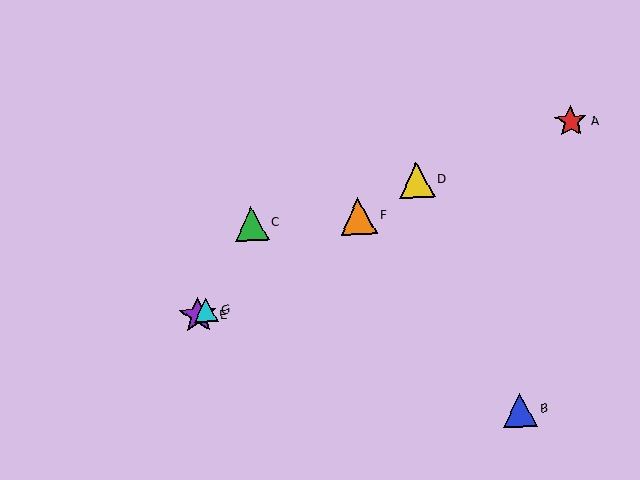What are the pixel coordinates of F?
Object F is at (359, 216).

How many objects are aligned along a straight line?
4 objects (D, E, F, G) are aligned along a straight line.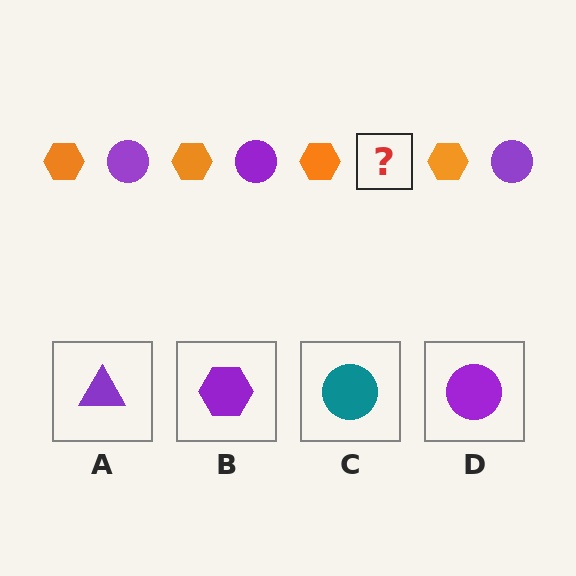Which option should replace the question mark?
Option D.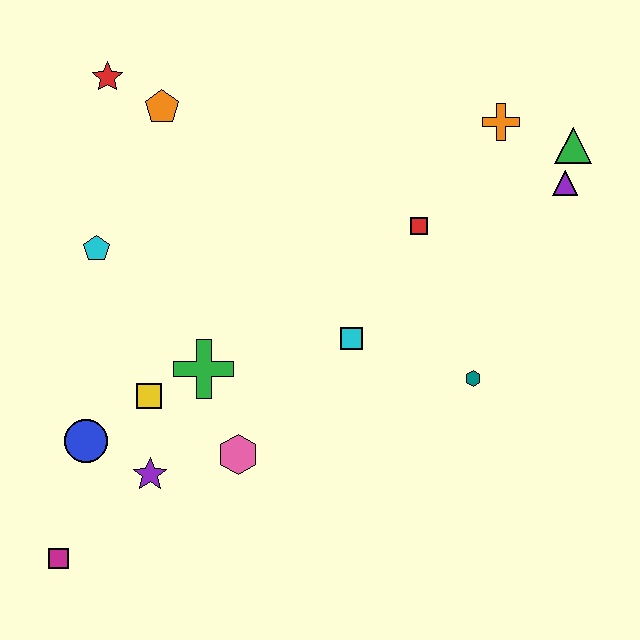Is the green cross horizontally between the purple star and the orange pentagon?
No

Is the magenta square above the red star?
No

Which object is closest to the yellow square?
The green cross is closest to the yellow square.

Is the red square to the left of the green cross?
No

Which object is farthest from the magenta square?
The green triangle is farthest from the magenta square.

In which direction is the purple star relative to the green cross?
The purple star is below the green cross.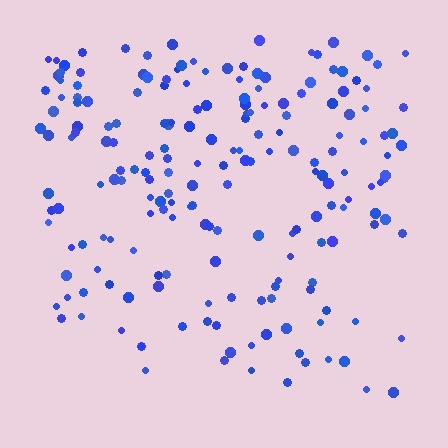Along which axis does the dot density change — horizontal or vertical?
Vertical.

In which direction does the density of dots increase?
From bottom to top, with the top side densest.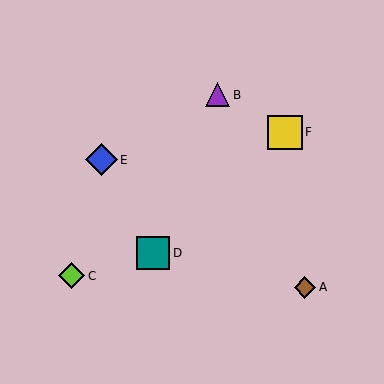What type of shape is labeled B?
Shape B is a purple triangle.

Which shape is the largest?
The yellow square (labeled F) is the largest.